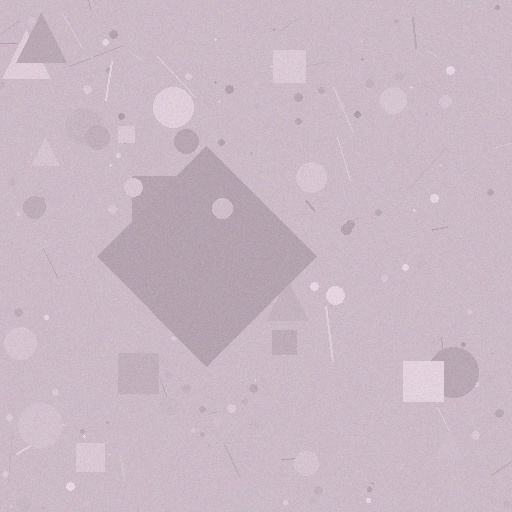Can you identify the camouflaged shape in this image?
The camouflaged shape is a diamond.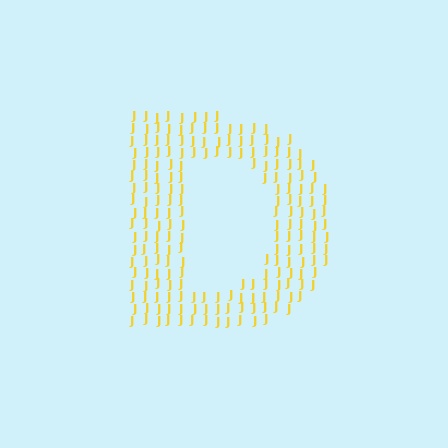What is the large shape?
The large shape is the letter D.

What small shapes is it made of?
It is made of small letter J's.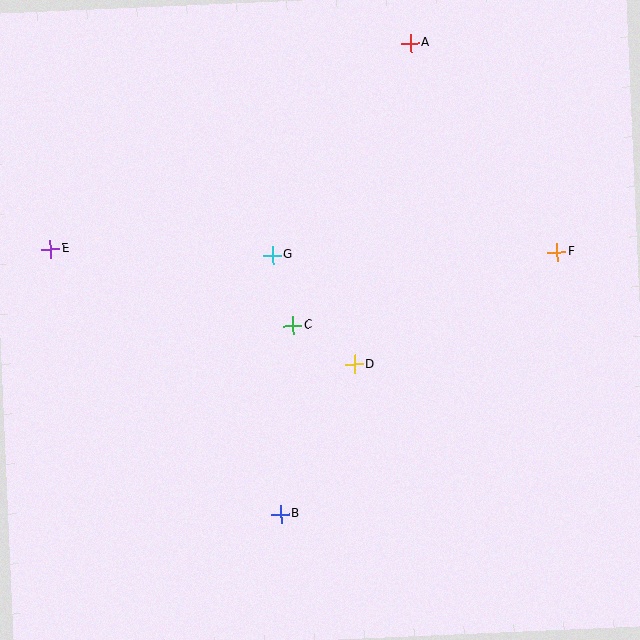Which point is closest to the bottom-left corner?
Point B is closest to the bottom-left corner.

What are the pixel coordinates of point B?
Point B is at (281, 514).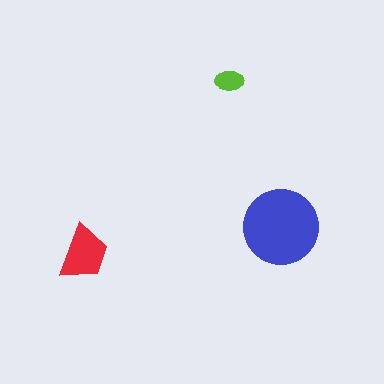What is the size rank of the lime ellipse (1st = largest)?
3rd.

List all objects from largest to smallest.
The blue circle, the red trapezoid, the lime ellipse.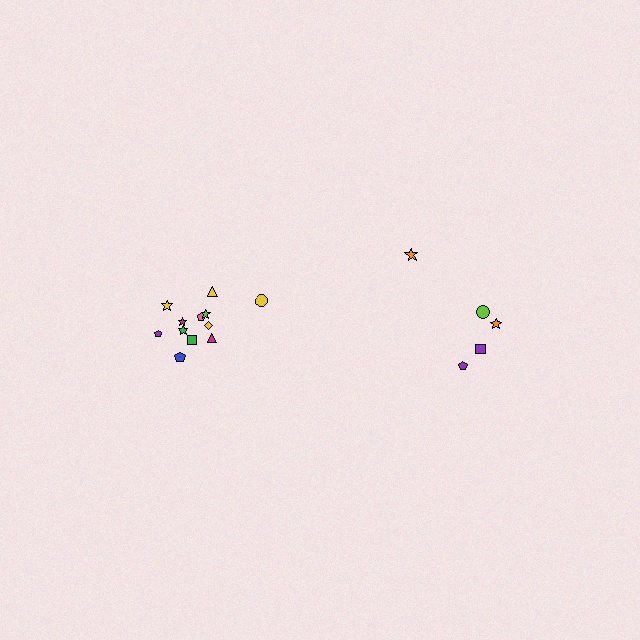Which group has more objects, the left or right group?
The left group.